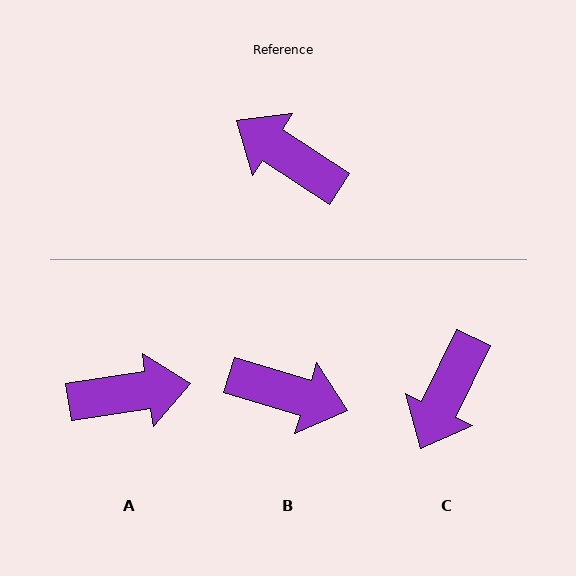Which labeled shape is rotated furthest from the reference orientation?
B, about 164 degrees away.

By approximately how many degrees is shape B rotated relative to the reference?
Approximately 164 degrees clockwise.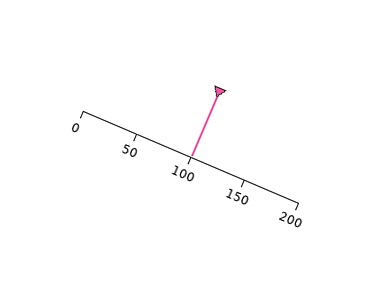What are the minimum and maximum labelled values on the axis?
The axis runs from 0 to 200.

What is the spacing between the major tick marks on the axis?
The major ticks are spaced 50 apart.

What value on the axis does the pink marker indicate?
The marker indicates approximately 100.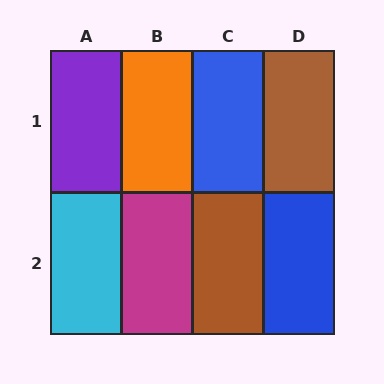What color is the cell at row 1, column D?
Brown.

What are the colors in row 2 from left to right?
Cyan, magenta, brown, blue.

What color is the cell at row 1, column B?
Orange.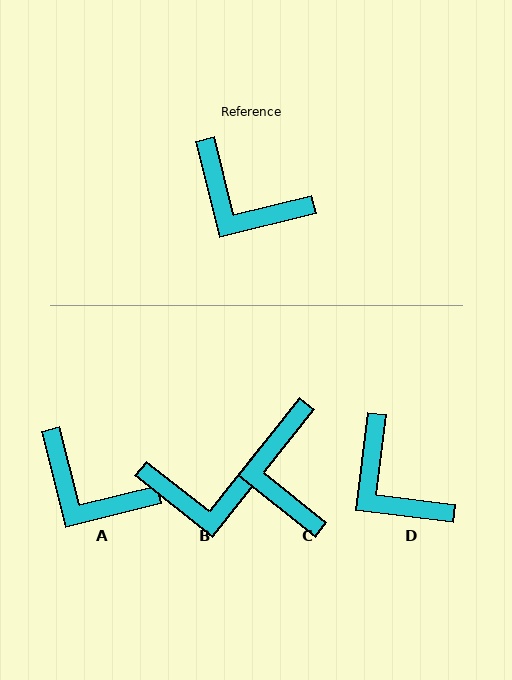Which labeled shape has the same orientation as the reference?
A.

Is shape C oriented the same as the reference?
No, it is off by about 53 degrees.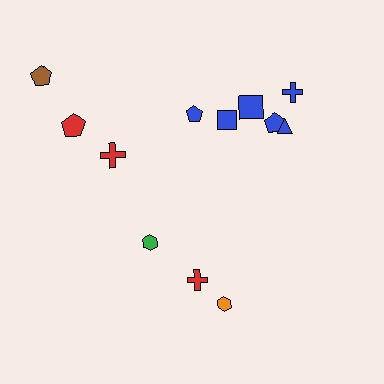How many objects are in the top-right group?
There are 6 objects.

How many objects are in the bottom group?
There are 3 objects.